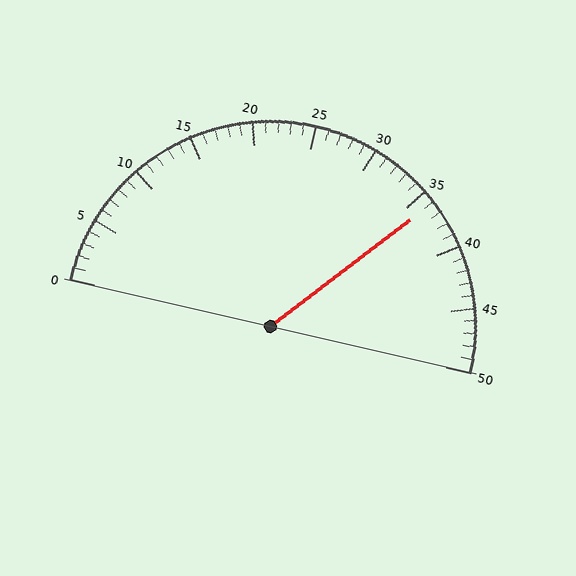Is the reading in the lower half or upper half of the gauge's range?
The reading is in the upper half of the range (0 to 50).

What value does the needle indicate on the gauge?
The needle indicates approximately 36.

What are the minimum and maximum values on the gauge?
The gauge ranges from 0 to 50.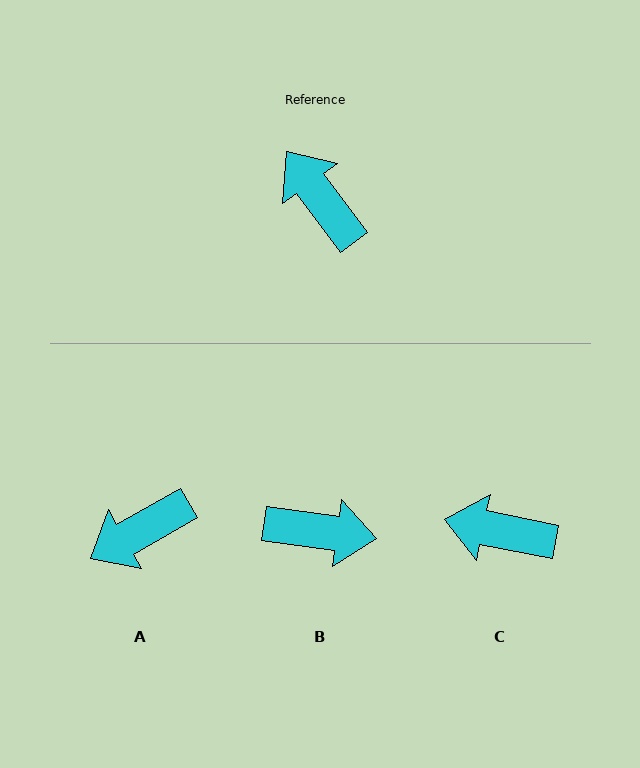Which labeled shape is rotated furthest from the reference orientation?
B, about 135 degrees away.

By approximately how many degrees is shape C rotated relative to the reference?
Approximately 42 degrees counter-clockwise.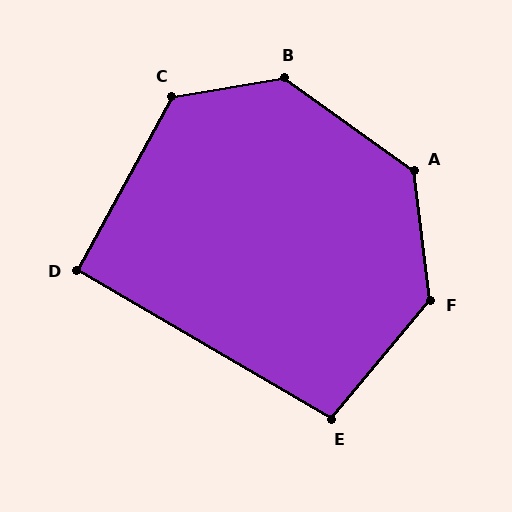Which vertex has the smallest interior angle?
D, at approximately 92 degrees.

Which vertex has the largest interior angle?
B, at approximately 135 degrees.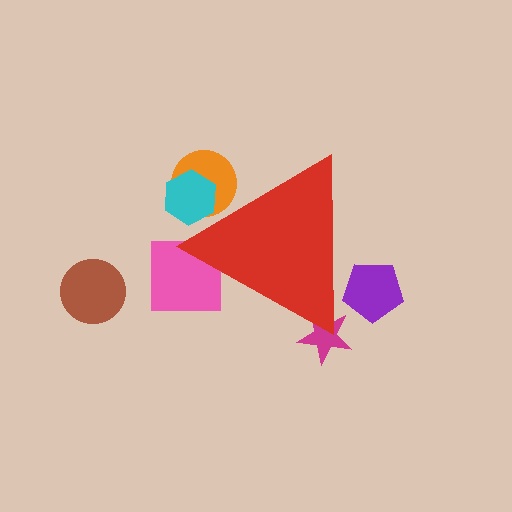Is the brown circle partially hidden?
No, the brown circle is fully visible.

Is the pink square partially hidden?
Yes, the pink square is partially hidden behind the red triangle.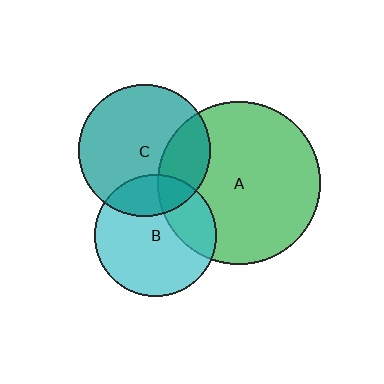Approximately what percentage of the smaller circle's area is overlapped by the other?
Approximately 25%.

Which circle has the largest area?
Circle A (green).